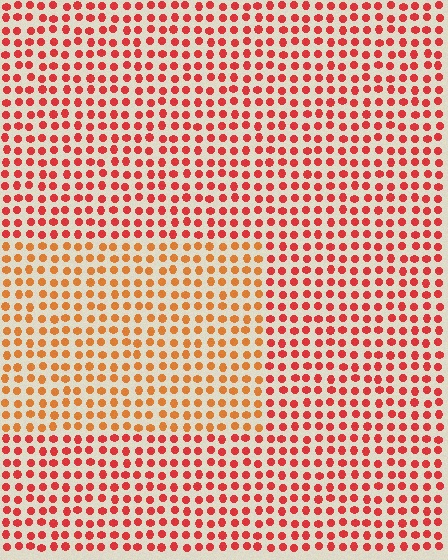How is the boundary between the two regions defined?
The boundary is defined purely by a slight shift in hue (about 29 degrees). Spacing, size, and orientation are identical on both sides.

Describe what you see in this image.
The image is filled with small red elements in a uniform arrangement. A rectangle-shaped region is visible where the elements are tinted to a slightly different hue, forming a subtle color boundary.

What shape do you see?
I see a rectangle.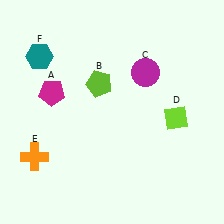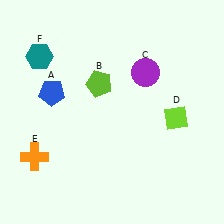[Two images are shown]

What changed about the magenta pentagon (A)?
In Image 1, A is magenta. In Image 2, it changed to blue.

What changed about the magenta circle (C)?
In Image 1, C is magenta. In Image 2, it changed to purple.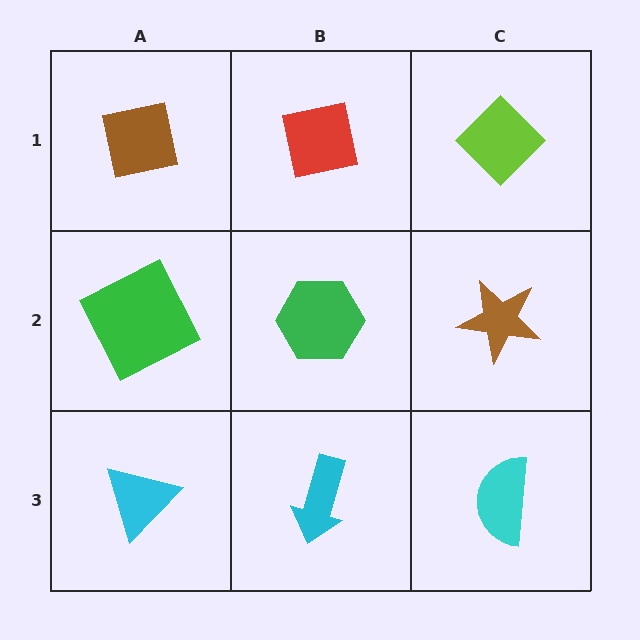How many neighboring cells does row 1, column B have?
3.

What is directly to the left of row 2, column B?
A green square.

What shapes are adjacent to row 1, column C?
A brown star (row 2, column C), a red square (row 1, column B).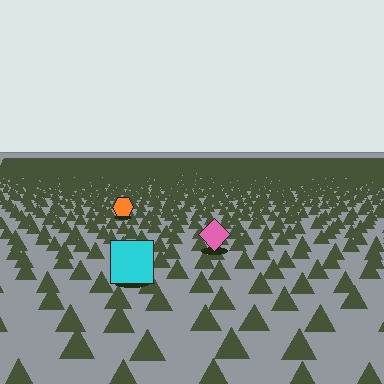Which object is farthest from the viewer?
The orange hexagon is farthest from the viewer. It appears smaller and the ground texture around it is denser.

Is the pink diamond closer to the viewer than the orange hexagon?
Yes. The pink diamond is closer — you can tell from the texture gradient: the ground texture is coarser near it.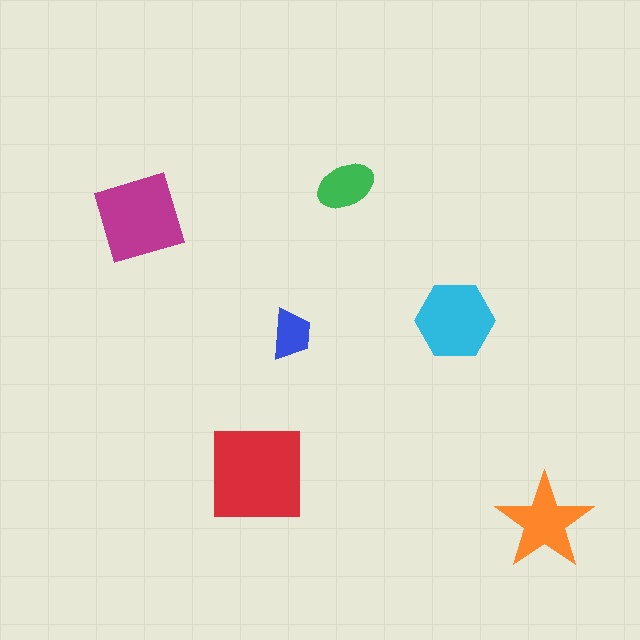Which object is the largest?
The red square.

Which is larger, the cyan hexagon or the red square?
The red square.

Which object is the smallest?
The blue trapezoid.